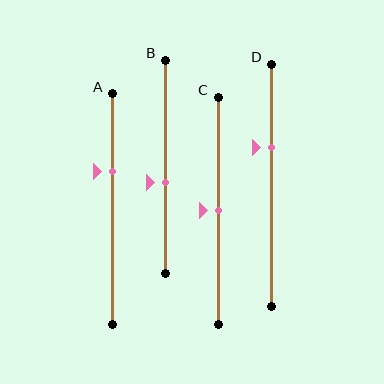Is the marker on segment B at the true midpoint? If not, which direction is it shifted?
No, the marker on segment B is shifted downward by about 7% of the segment length.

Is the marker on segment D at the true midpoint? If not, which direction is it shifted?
No, the marker on segment D is shifted upward by about 16% of the segment length.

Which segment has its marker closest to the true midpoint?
Segment C has its marker closest to the true midpoint.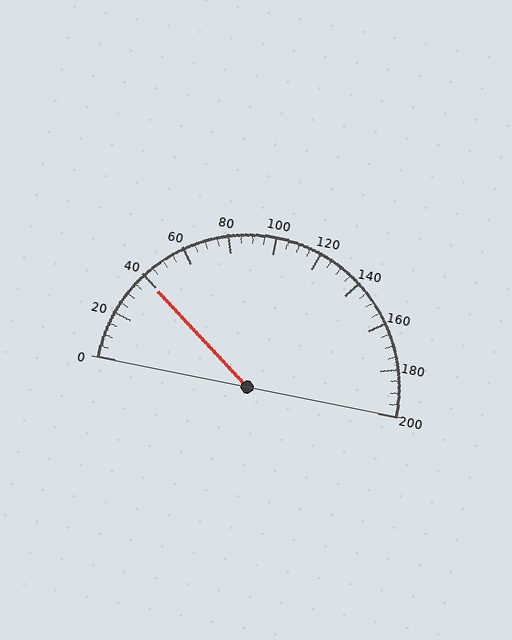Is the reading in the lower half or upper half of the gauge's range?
The reading is in the lower half of the range (0 to 200).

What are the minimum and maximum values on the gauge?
The gauge ranges from 0 to 200.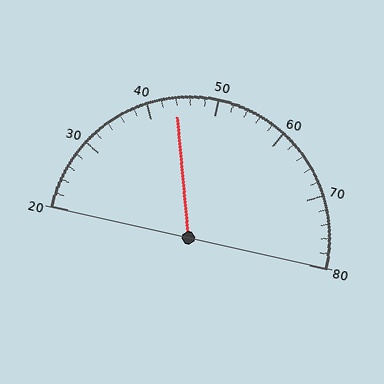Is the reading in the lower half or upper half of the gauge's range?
The reading is in the lower half of the range (20 to 80).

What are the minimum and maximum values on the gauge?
The gauge ranges from 20 to 80.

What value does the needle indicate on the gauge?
The needle indicates approximately 44.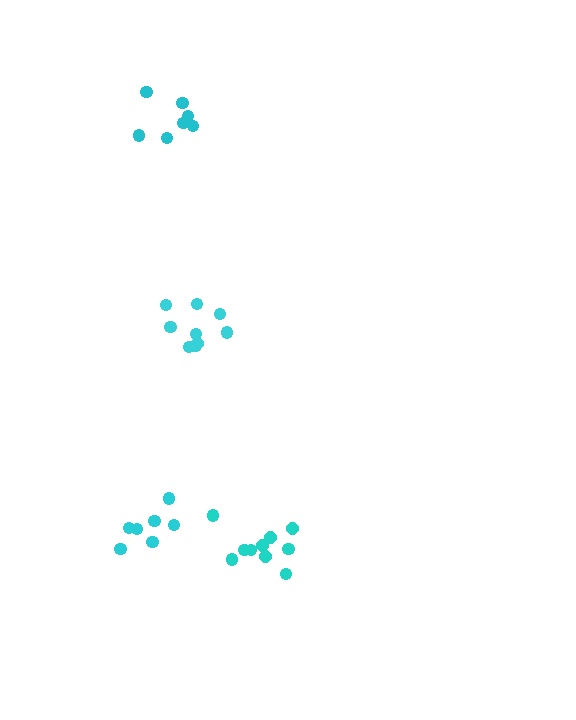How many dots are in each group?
Group 1: 9 dots, Group 2: 10 dots, Group 3: 7 dots, Group 4: 7 dots (33 total).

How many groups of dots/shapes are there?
There are 4 groups.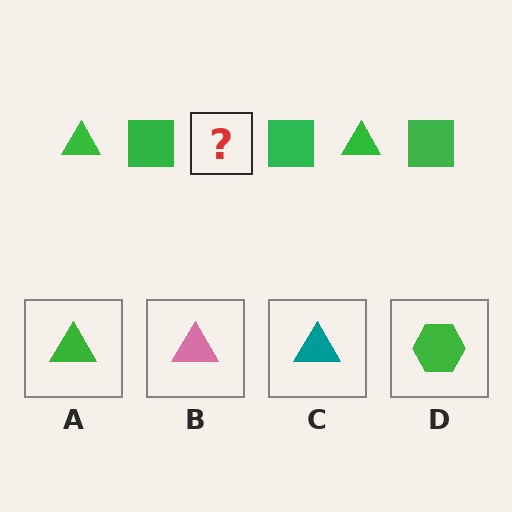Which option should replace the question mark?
Option A.